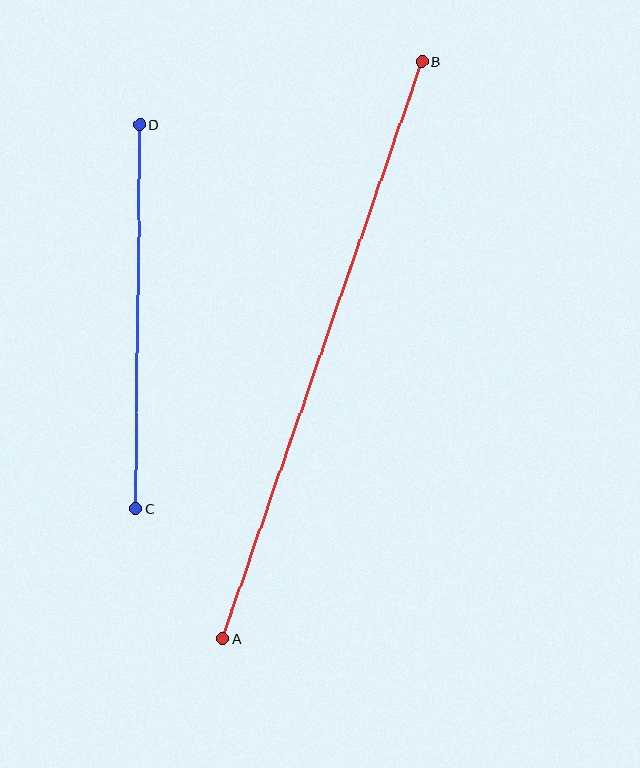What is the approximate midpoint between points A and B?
The midpoint is at approximately (322, 350) pixels.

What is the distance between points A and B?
The distance is approximately 611 pixels.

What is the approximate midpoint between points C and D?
The midpoint is at approximately (138, 317) pixels.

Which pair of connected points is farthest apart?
Points A and B are farthest apart.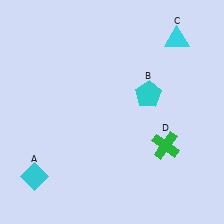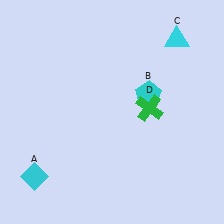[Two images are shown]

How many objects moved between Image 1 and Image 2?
1 object moved between the two images.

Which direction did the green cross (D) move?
The green cross (D) moved up.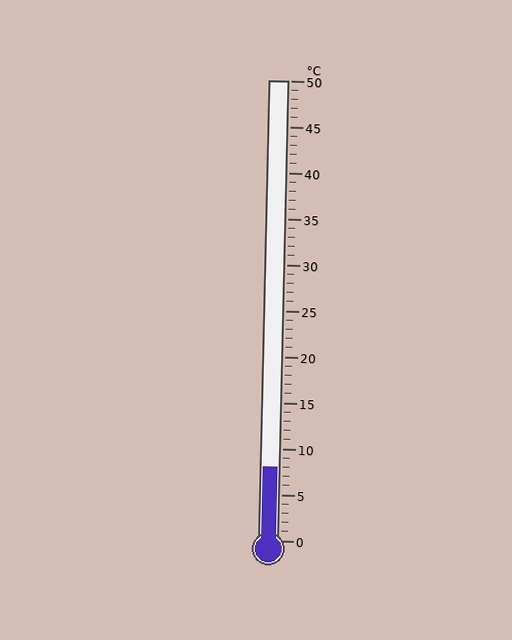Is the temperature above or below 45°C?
The temperature is below 45°C.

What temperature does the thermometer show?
The thermometer shows approximately 8°C.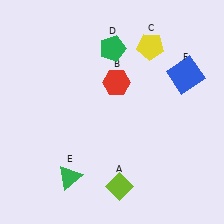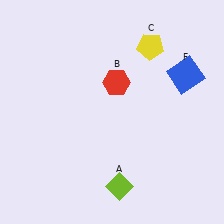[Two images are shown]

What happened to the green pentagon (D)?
The green pentagon (D) was removed in Image 2. It was in the top-right area of Image 1.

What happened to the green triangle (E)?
The green triangle (E) was removed in Image 2. It was in the bottom-left area of Image 1.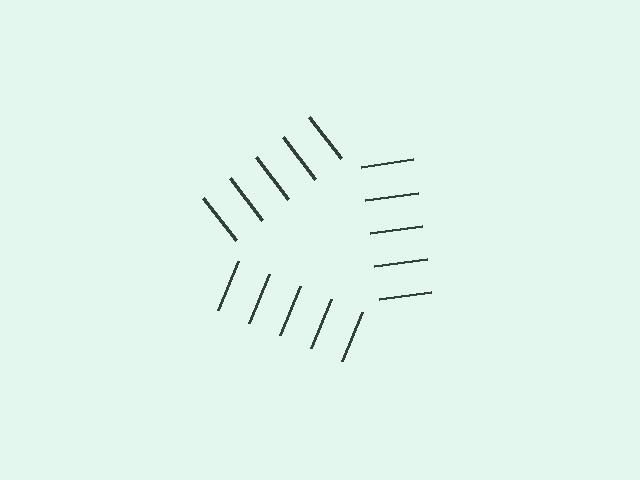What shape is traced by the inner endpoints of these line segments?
An illusory triangle — the line segments terminate on its edges but no continuous stroke is drawn.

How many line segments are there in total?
15 — 5 along each of the 3 edges.